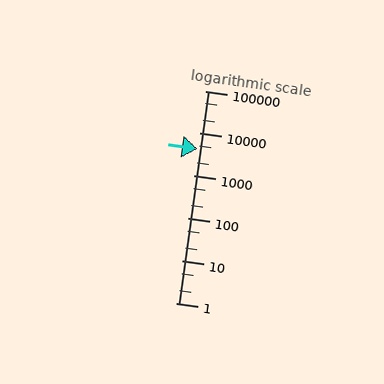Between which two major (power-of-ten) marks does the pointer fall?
The pointer is between 1000 and 10000.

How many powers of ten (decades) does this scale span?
The scale spans 5 decades, from 1 to 100000.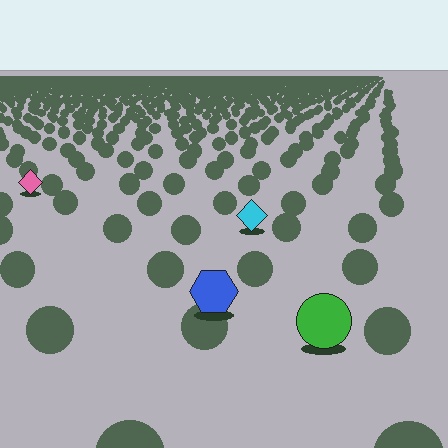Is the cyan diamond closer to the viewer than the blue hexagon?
No. The blue hexagon is closer — you can tell from the texture gradient: the ground texture is coarser near it.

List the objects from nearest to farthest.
From nearest to farthest: the green circle, the blue hexagon, the cyan diamond, the pink diamond.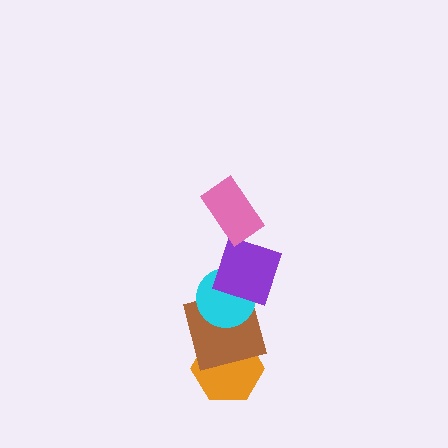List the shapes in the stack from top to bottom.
From top to bottom: the pink rectangle, the purple square, the cyan circle, the brown square, the orange hexagon.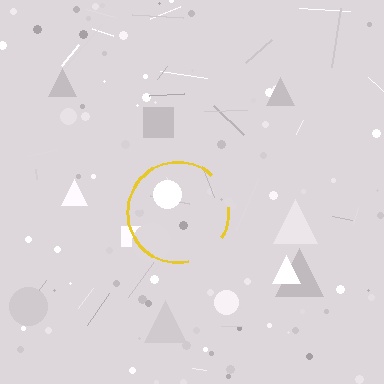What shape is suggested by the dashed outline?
The dashed outline suggests a circle.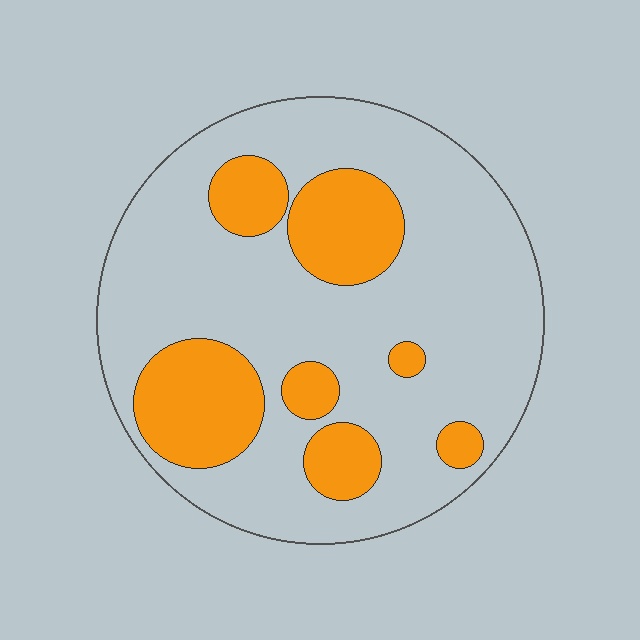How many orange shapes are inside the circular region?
7.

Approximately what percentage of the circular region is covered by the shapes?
Approximately 25%.